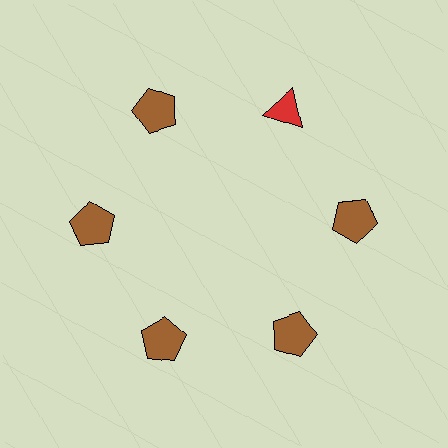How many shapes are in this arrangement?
There are 6 shapes arranged in a ring pattern.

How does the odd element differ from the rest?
It differs in both color (red instead of brown) and shape (triangle instead of pentagon).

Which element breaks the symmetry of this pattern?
The red triangle at roughly the 1 o'clock position breaks the symmetry. All other shapes are brown pentagons.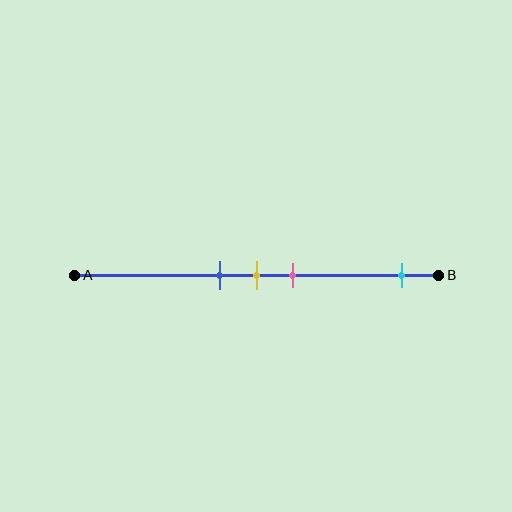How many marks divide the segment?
There are 4 marks dividing the segment.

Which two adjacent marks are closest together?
The blue and yellow marks are the closest adjacent pair.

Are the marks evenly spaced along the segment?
No, the marks are not evenly spaced.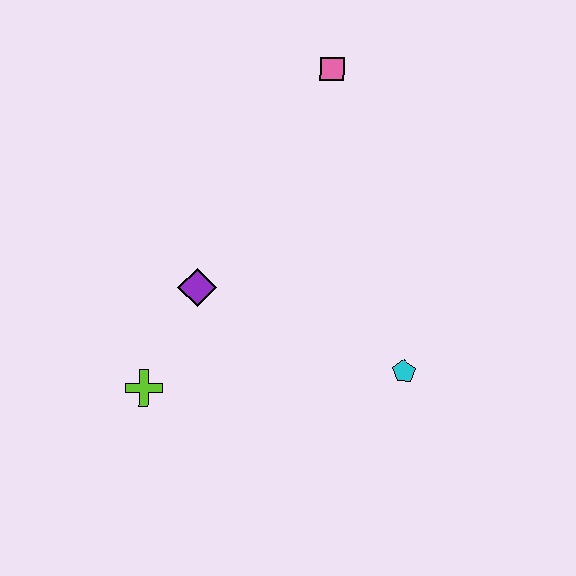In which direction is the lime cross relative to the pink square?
The lime cross is below the pink square.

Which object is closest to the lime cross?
The purple diamond is closest to the lime cross.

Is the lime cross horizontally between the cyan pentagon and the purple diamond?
No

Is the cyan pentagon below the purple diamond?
Yes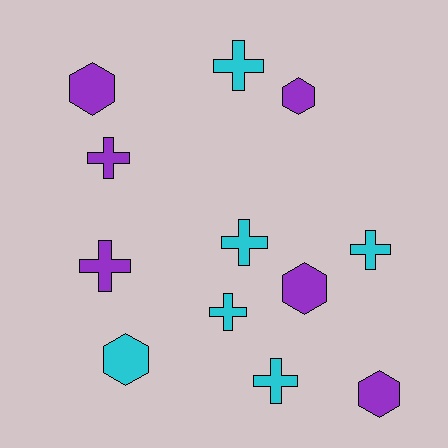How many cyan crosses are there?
There are 5 cyan crosses.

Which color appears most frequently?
Purple, with 6 objects.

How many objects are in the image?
There are 12 objects.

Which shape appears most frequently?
Cross, with 7 objects.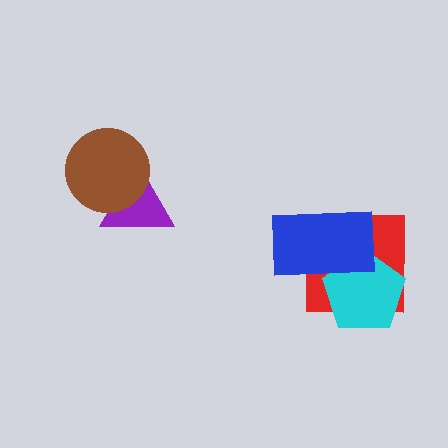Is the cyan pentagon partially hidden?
Yes, it is partially covered by another shape.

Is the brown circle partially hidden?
No, no other shape covers it.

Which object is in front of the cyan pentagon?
The blue rectangle is in front of the cyan pentagon.